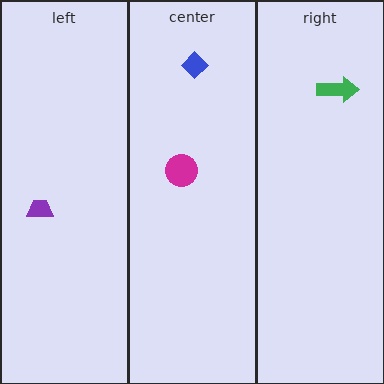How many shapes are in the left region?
1.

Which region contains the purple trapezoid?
The left region.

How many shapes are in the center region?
2.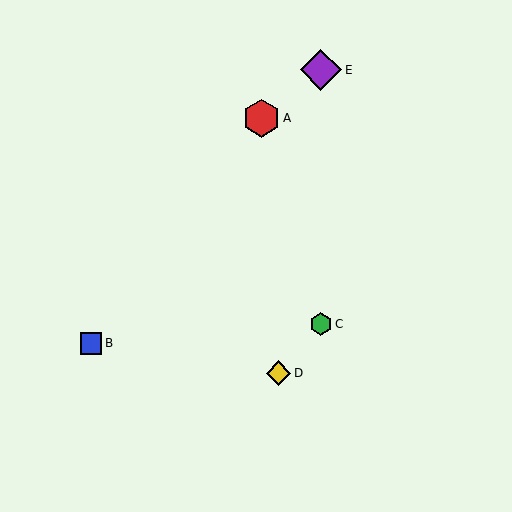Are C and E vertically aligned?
Yes, both are at x≈321.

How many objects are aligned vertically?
2 objects (C, E) are aligned vertically.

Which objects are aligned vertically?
Objects C, E are aligned vertically.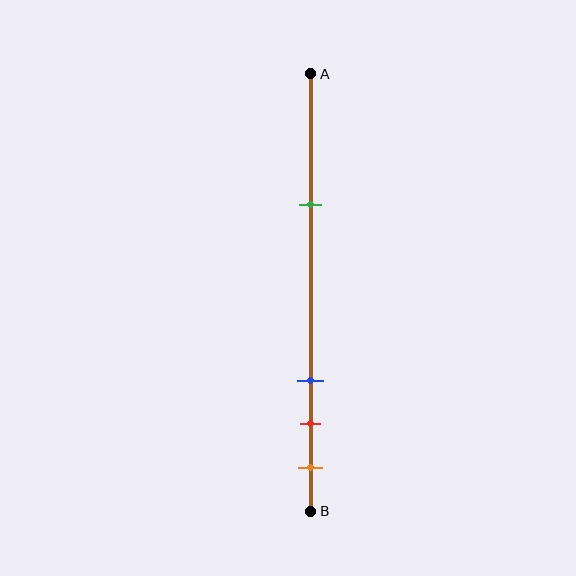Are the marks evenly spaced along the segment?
No, the marks are not evenly spaced.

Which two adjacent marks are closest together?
The red and orange marks are the closest adjacent pair.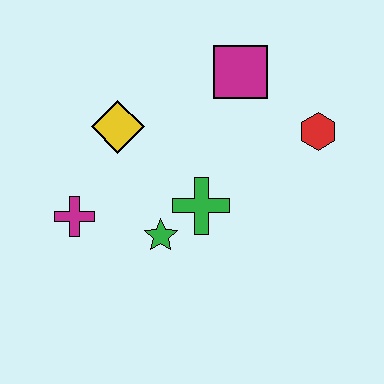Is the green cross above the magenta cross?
Yes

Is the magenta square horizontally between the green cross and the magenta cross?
No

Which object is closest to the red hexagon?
The magenta square is closest to the red hexagon.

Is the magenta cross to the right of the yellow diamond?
No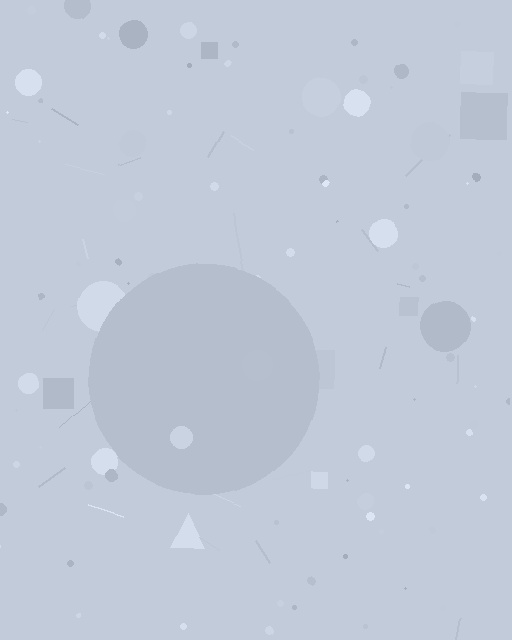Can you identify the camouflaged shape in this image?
The camouflaged shape is a circle.